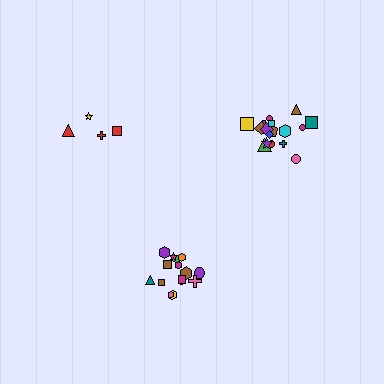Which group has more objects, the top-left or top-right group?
The top-right group.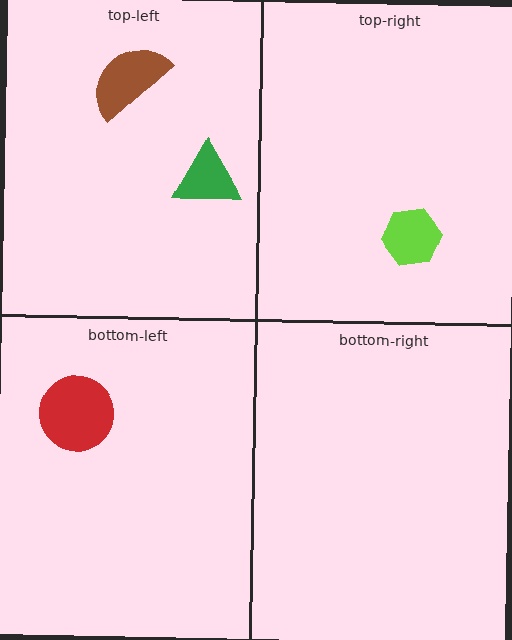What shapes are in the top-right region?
The lime hexagon.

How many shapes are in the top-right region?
1.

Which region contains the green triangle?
The top-left region.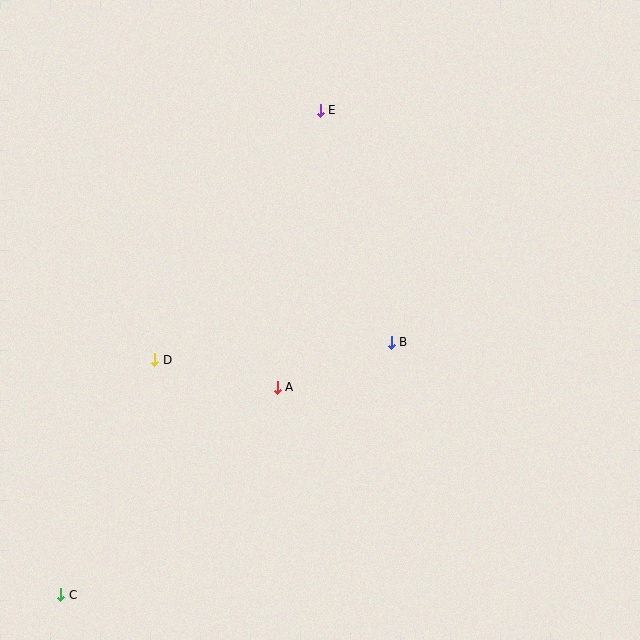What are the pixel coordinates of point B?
Point B is at (391, 342).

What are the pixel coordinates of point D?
Point D is at (155, 360).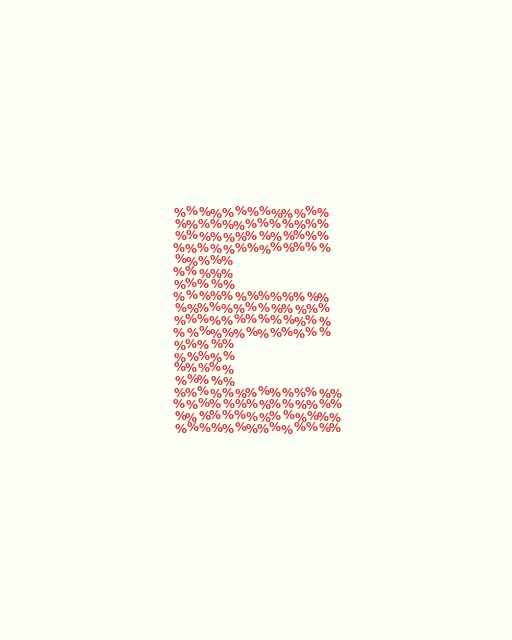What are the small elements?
The small elements are percent signs.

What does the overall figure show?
The overall figure shows the letter E.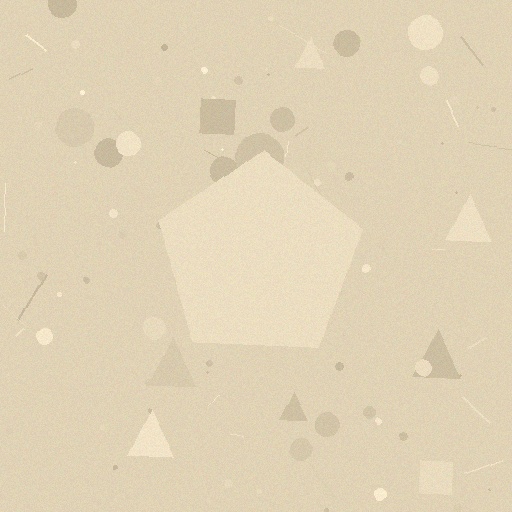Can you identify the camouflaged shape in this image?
The camouflaged shape is a pentagon.